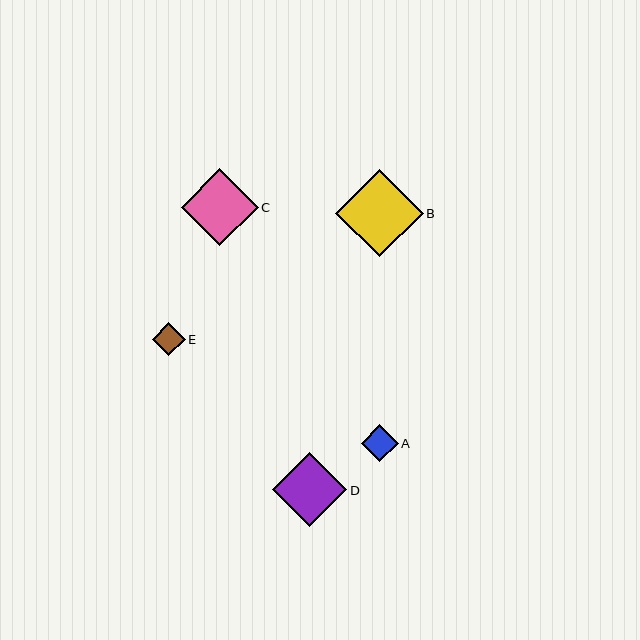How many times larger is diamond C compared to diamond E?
Diamond C is approximately 2.3 times the size of diamond E.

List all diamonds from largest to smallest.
From largest to smallest: B, C, D, A, E.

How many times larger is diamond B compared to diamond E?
Diamond B is approximately 2.6 times the size of diamond E.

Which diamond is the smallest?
Diamond E is the smallest with a size of approximately 33 pixels.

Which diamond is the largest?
Diamond B is the largest with a size of approximately 88 pixels.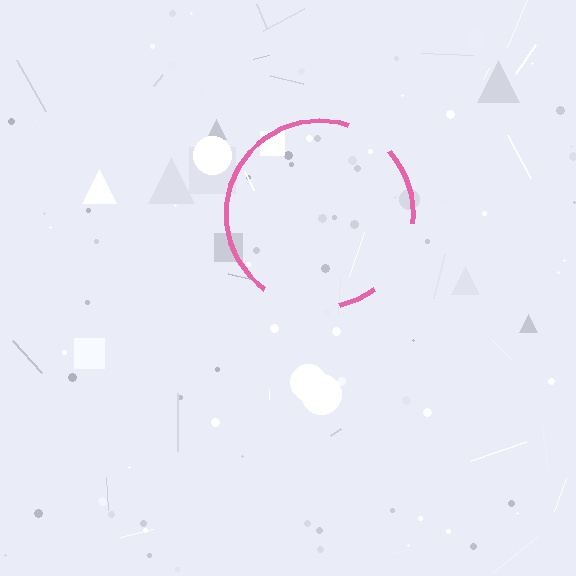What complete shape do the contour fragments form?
The contour fragments form a circle.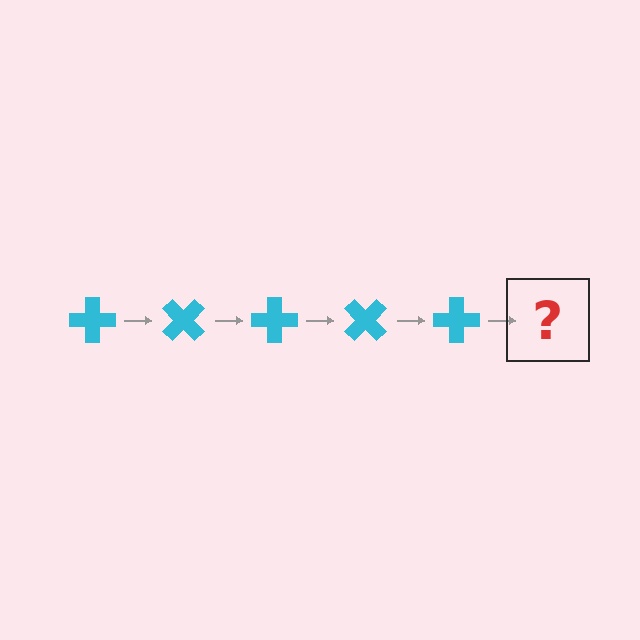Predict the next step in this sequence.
The next step is a cyan cross rotated 225 degrees.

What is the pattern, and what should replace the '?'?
The pattern is that the cross rotates 45 degrees each step. The '?' should be a cyan cross rotated 225 degrees.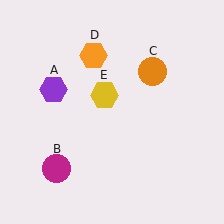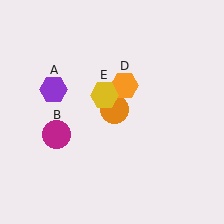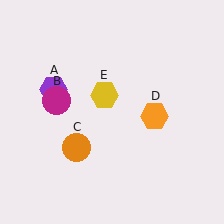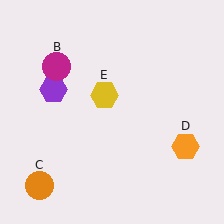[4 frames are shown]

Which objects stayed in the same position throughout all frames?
Purple hexagon (object A) and yellow hexagon (object E) remained stationary.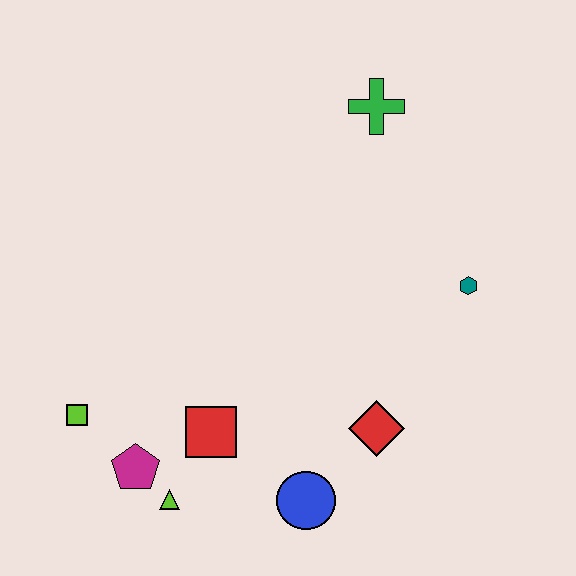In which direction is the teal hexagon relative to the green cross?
The teal hexagon is below the green cross.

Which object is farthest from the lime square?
The green cross is farthest from the lime square.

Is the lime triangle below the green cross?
Yes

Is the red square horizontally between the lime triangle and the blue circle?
Yes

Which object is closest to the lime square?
The magenta pentagon is closest to the lime square.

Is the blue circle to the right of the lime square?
Yes